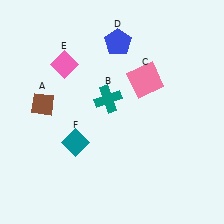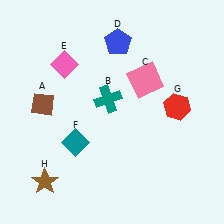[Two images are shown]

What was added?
A red hexagon (G), a brown star (H) were added in Image 2.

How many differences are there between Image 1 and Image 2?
There are 2 differences between the two images.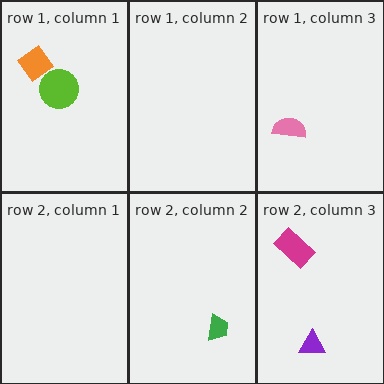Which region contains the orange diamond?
The row 1, column 1 region.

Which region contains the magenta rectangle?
The row 2, column 3 region.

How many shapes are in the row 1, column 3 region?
1.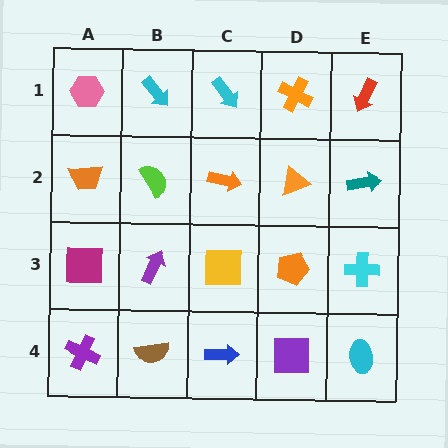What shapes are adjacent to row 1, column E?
A teal arrow (row 2, column E), an orange cross (row 1, column D).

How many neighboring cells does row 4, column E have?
2.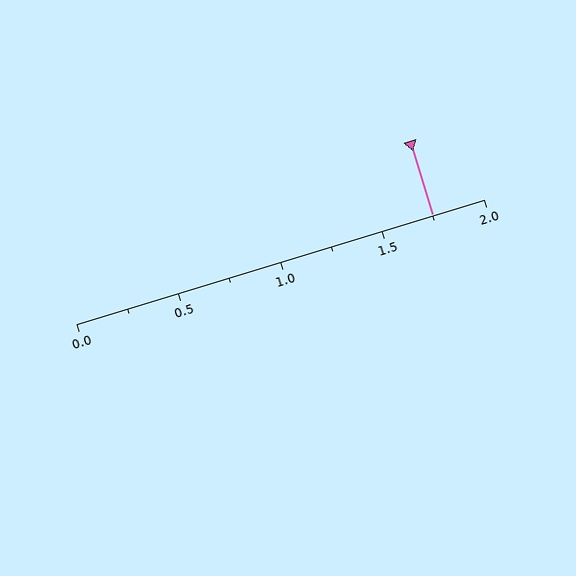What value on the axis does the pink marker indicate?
The marker indicates approximately 1.75.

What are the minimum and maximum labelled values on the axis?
The axis runs from 0.0 to 2.0.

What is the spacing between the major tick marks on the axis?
The major ticks are spaced 0.5 apart.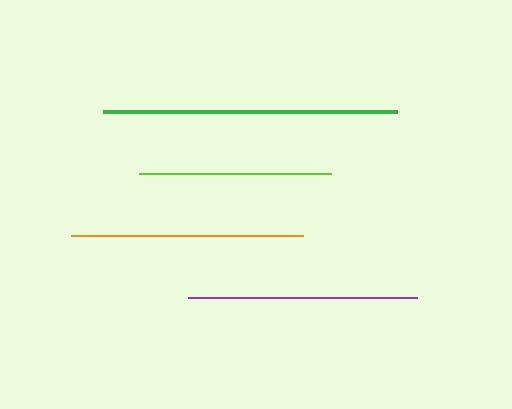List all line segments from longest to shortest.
From longest to shortest: green, orange, purple, lime.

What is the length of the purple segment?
The purple segment is approximately 229 pixels long.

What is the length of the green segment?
The green segment is approximately 294 pixels long.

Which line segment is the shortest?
The lime line is the shortest at approximately 192 pixels.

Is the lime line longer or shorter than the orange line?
The orange line is longer than the lime line.